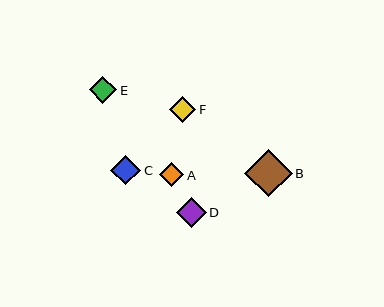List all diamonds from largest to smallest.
From largest to smallest: B, C, D, E, F, A.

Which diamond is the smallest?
Diamond A is the smallest with a size of approximately 24 pixels.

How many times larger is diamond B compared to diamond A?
Diamond B is approximately 2.0 times the size of diamond A.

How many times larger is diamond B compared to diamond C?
Diamond B is approximately 1.6 times the size of diamond C.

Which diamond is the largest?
Diamond B is the largest with a size of approximately 48 pixels.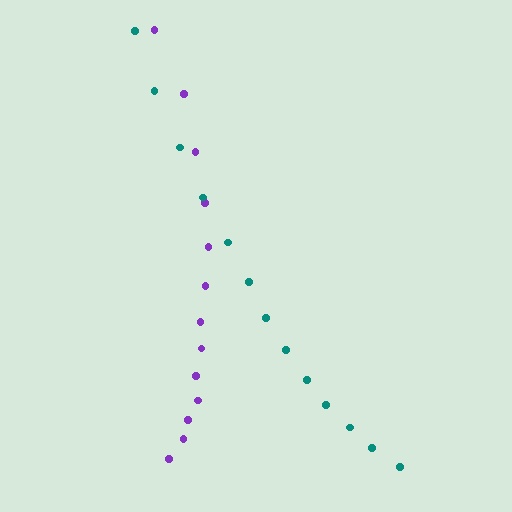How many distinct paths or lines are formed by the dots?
There are 2 distinct paths.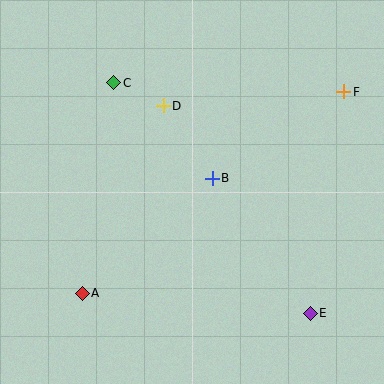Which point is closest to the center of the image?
Point B at (212, 178) is closest to the center.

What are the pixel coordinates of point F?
Point F is at (344, 92).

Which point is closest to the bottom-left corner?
Point A is closest to the bottom-left corner.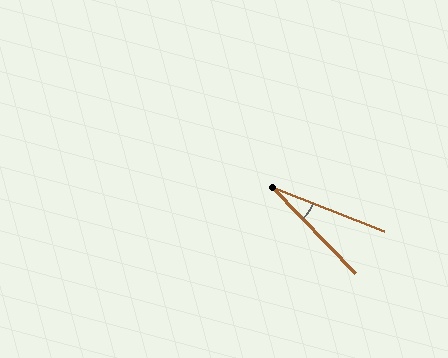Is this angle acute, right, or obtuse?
It is acute.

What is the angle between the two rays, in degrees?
Approximately 25 degrees.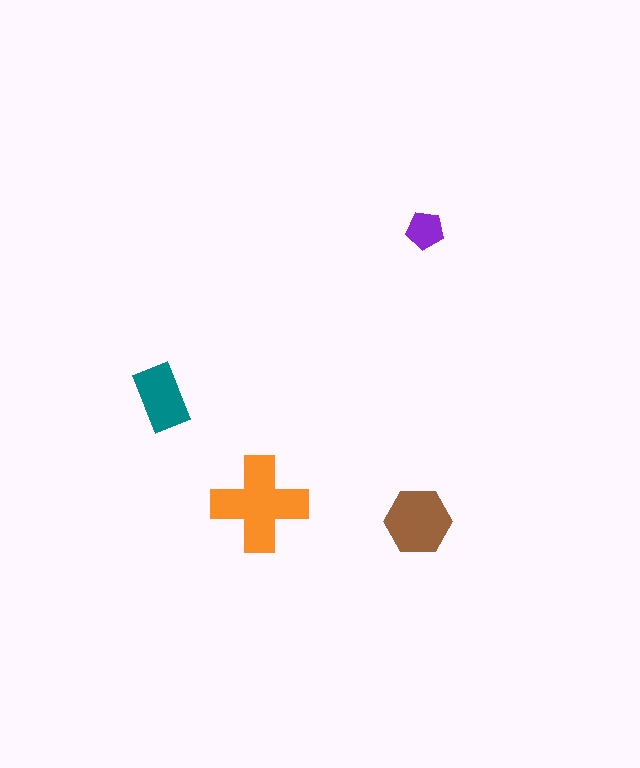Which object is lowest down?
The brown hexagon is bottommost.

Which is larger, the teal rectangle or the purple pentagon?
The teal rectangle.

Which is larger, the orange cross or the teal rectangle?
The orange cross.